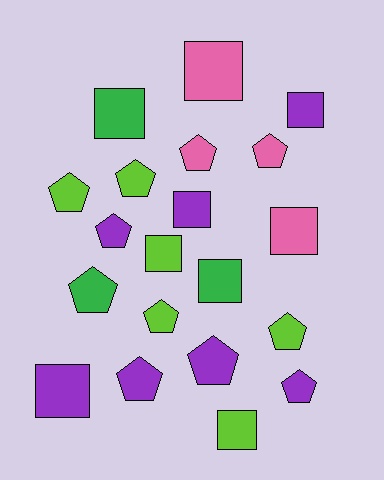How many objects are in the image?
There are 20 objects.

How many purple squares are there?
There are 3 purple squares.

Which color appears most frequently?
Purple, with 7 objects.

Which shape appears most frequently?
Pentagon, with 11 objects.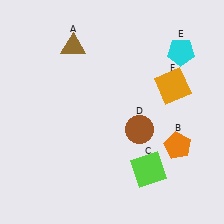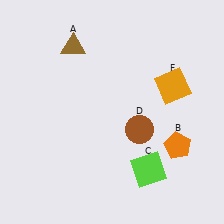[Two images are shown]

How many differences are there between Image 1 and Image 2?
There is 1 difference between the two images.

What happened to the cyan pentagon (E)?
The cyan pentagon (E) was removed in Image 2. It was in the top-right area of Image 1.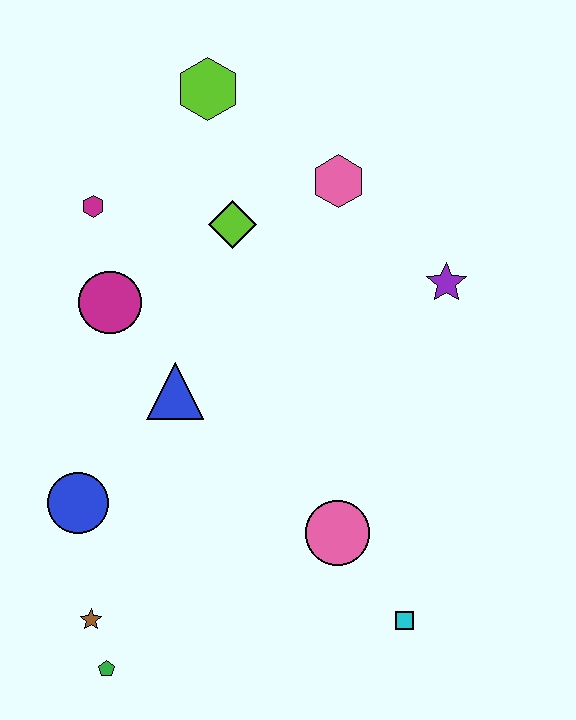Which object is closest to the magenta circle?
The magenta hexagon is closest to the magenta circle.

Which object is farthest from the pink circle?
The lime hexagon is farthest from the pink circle.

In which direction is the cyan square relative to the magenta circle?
The cyan square is below the magenta circle.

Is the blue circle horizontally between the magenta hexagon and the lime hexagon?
No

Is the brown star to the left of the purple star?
Yes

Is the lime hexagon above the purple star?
Yes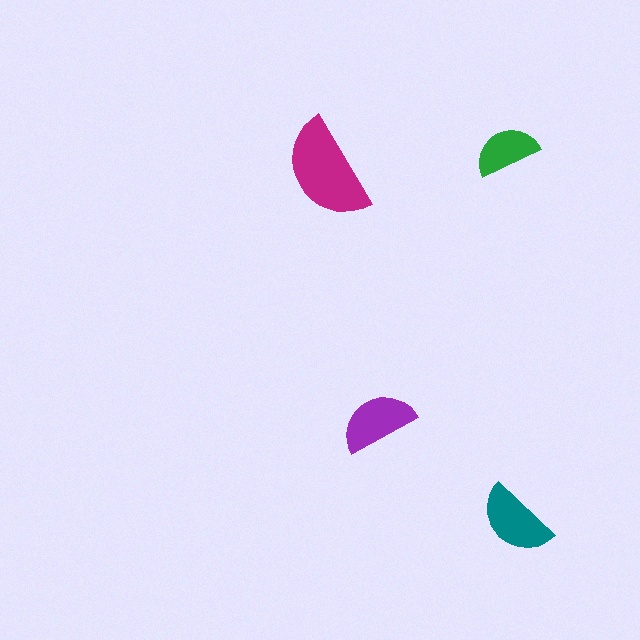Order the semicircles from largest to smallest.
the magenta one, the teal one, the purple one, the green one.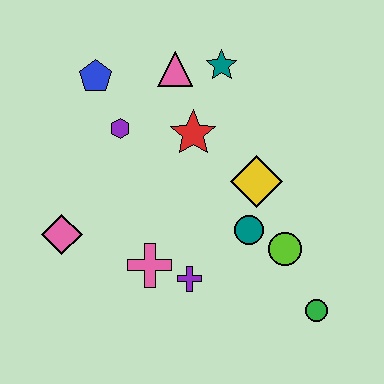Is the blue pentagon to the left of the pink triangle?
Yes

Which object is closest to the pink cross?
The purple cross is closest to the pink cross.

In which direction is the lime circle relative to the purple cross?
The lime circle is to the right of the purple cross.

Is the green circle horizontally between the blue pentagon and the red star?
No